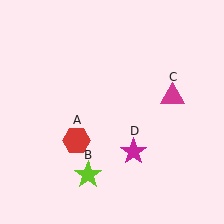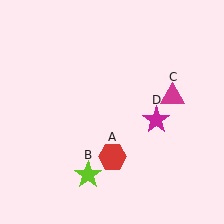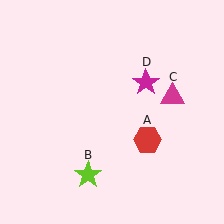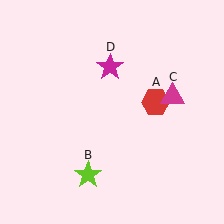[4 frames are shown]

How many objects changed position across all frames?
2 objects changed position: red hexagon (object A), magenta star (object D).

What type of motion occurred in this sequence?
The red hexagon (object A), magenta star (object D) rotated counterclockwise around the center of the scene.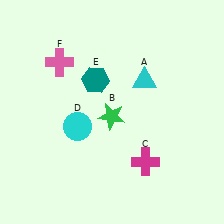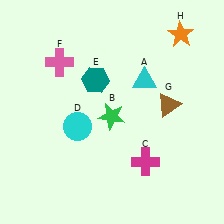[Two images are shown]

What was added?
A brown triangle (G), an orange star (H) were added in Image 2.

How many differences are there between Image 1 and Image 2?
There are 2 differences between the two images.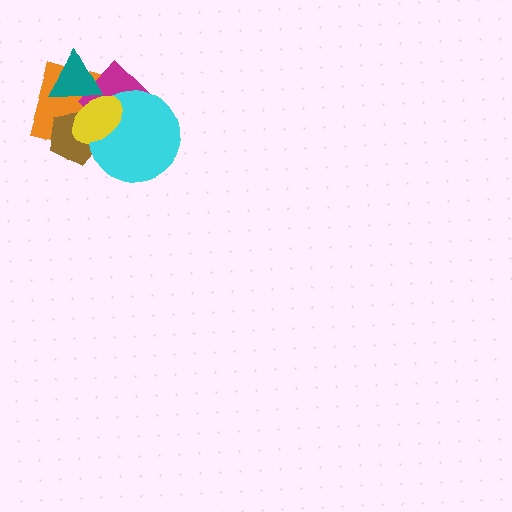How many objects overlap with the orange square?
5 objects overlap with the orange square.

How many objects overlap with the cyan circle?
4 objects overlap with the cyan circle.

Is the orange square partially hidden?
Yes, it is partially covered by another shape.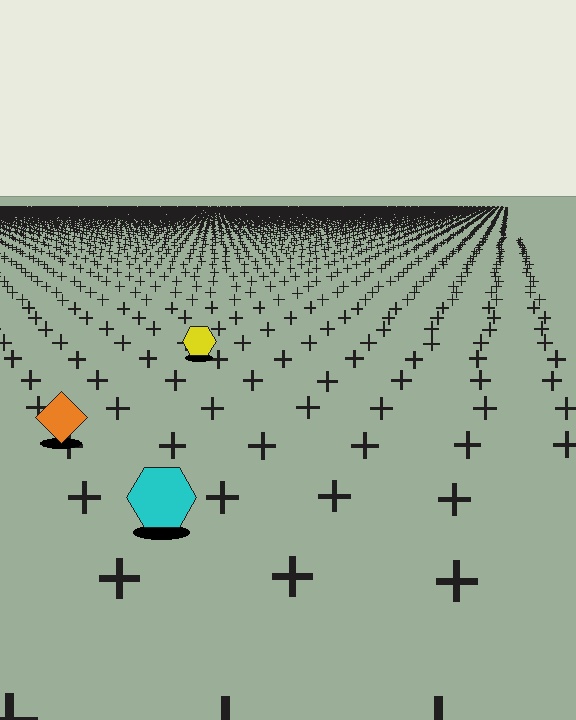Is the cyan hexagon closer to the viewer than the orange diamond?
Yes. The cyan hexagon is closer — you can tell from the texture gradient: the ground texture is coarser near it.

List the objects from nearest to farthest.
From nearest to farthest: the cyan hexagon, the orange diamond, the yellow hexagon.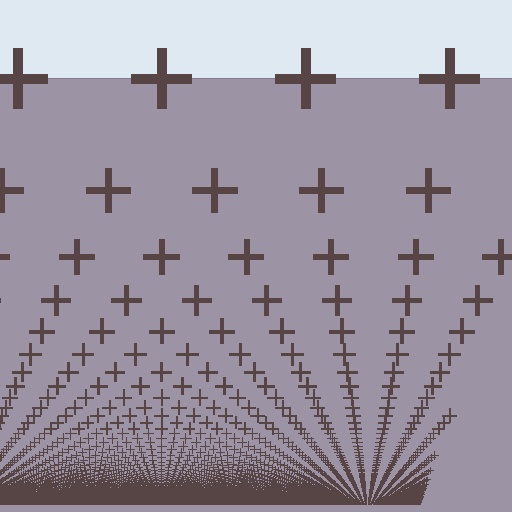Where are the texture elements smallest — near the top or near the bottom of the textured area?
Near the bottom.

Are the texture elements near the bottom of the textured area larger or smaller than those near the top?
Smaller. The gradient is inverted — elements near the bottom are smaller and denser.